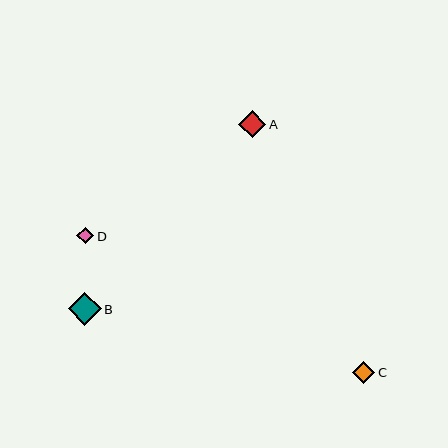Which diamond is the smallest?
Diamond D is the smallest with a size of approximately 17 pixels.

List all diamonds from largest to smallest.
From largest to smallest: B, A, C, D.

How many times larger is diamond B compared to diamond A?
Diamond B is approximately 1.2 times the size of diamond A.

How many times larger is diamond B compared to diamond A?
Diamond B is approximately 1.2 times the size of diamond A.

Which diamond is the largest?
Diamond B is the largest with a size of approximately 33 pixels.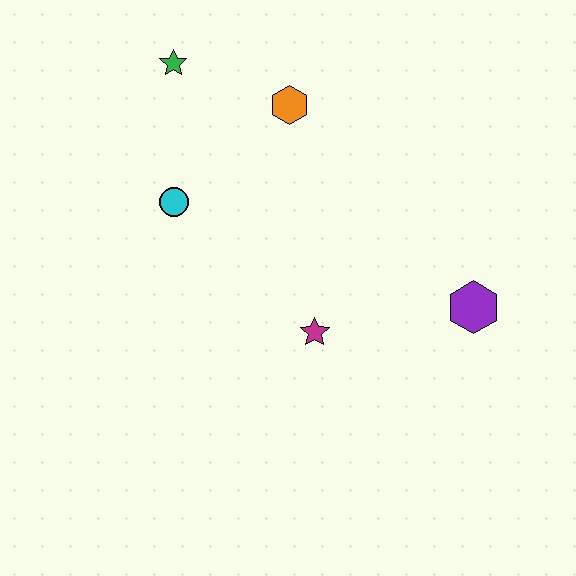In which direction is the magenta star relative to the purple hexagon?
The magenta star is to the left of the purple hexagon.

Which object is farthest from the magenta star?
The green star is farthest from the magenta star.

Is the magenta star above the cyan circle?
No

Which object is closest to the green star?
The orange hexagon is closest to the green star.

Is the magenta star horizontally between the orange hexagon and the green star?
No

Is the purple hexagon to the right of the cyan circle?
Yes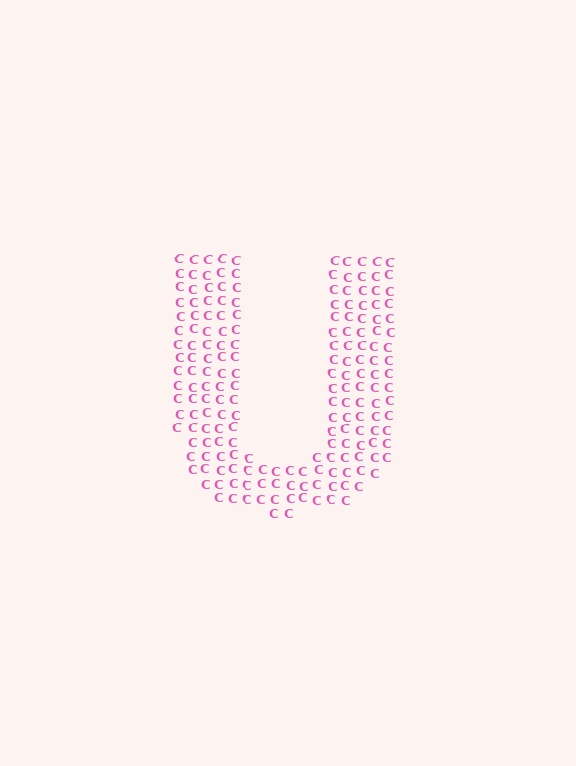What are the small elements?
The small elements are letter C's.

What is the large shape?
The large shape is the letter U.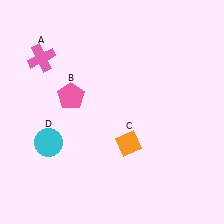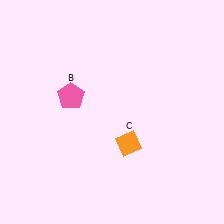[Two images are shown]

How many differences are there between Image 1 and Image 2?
There are 2 differences between the two images.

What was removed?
The pink cross (A), the cyan circle (D) were removed in Image 2.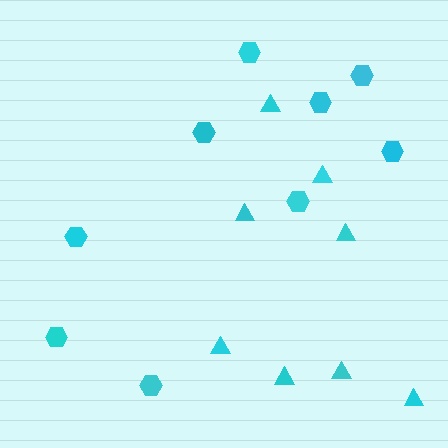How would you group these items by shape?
There are 2 groups: one group of triangles (8) and one group of hexagons (9).